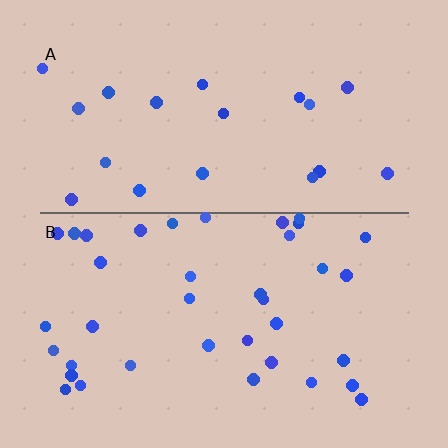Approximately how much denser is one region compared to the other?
Approximately 1.9× — region B over region A.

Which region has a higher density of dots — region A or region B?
B (the bottom).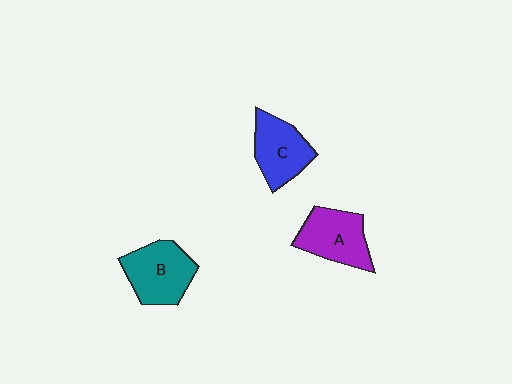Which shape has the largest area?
Shape B (teal).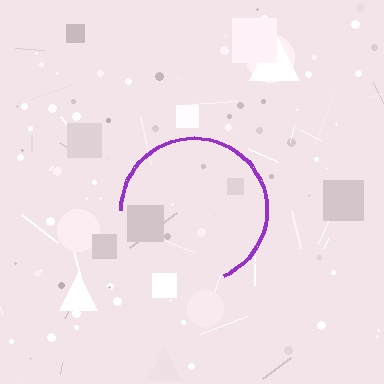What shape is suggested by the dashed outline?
The dashed outline suggests a circle.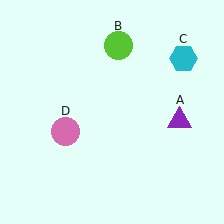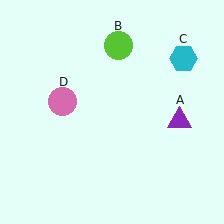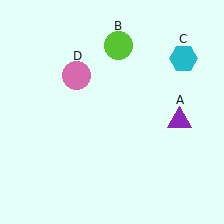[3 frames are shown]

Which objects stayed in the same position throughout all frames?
Purple triangle (object A) and lime circle (object B) and cyan hexagon (object C) remained stationary.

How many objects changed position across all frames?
1 object changed position: pink circle (object D).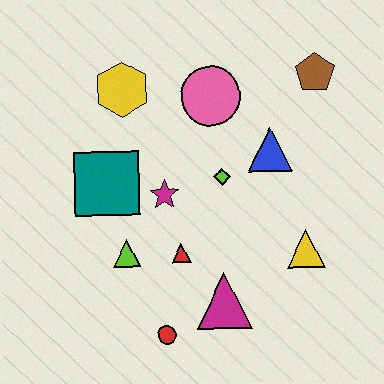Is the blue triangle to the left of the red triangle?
No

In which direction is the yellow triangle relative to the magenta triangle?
The yellow triangle is to the right of the magenta triangle.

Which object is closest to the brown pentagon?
The blue triangle is closest to the brown pentagon.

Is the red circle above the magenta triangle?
No